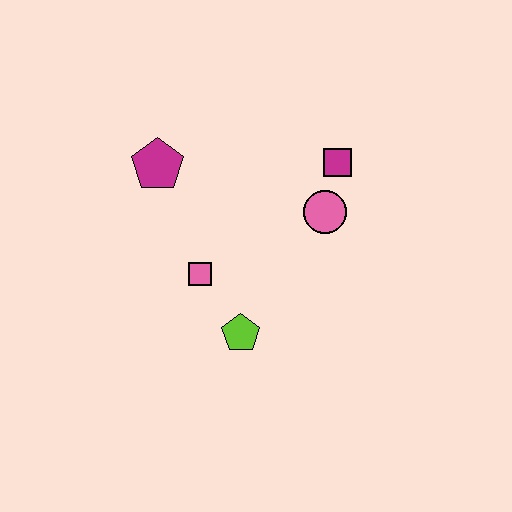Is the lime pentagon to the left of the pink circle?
Yes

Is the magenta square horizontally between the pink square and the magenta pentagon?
No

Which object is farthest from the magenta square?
The lime pentagon is farthest from the magenta square.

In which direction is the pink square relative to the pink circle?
The pink square is to the left of the pink circle.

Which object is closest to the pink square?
The lime pentagon is closest to the pink square.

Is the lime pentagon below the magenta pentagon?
Yes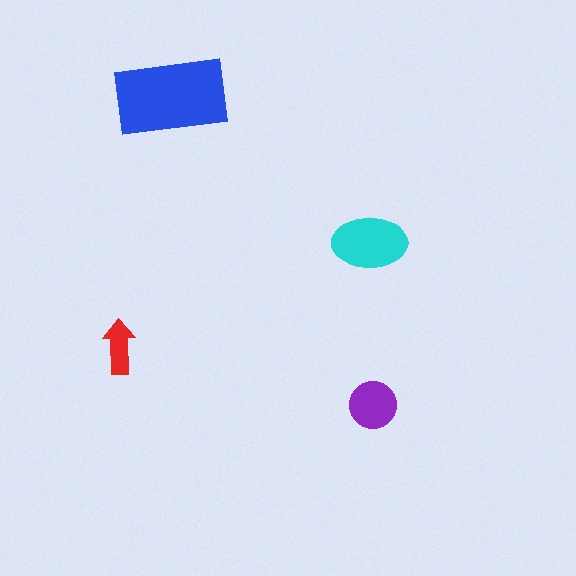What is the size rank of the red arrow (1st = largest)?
4th.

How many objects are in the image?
There are 4 objects in the image.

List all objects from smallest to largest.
The red arrow, the purple circle, the cyan ellipse, the blue rectangle.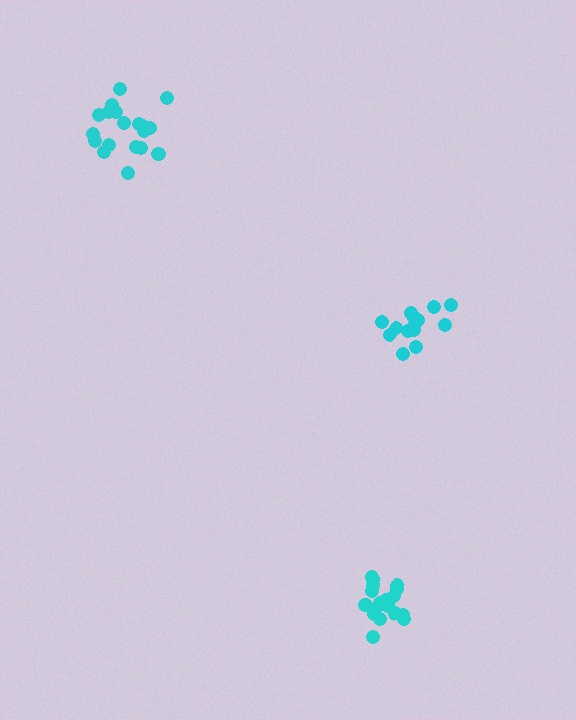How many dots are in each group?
Group 1: 19 dots, Group 2: 19 dots, Group 3: 15 dots (53 total).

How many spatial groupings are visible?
There are 3 spatial groupings.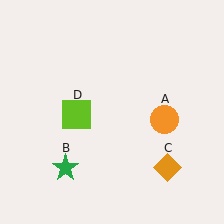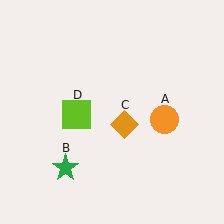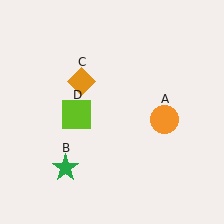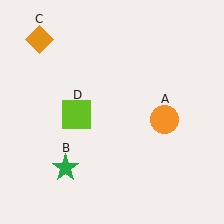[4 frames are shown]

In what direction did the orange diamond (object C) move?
The orange diamond (object C) moved up and to the left.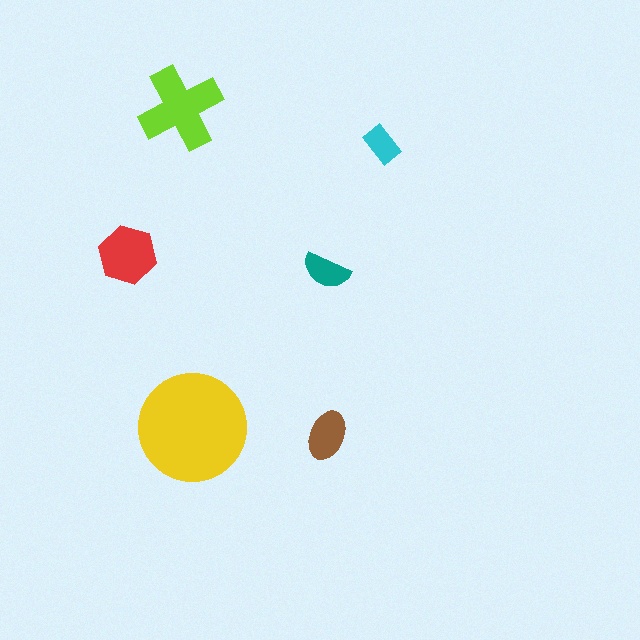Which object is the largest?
The yellow circle.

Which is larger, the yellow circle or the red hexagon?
The yellow circle.